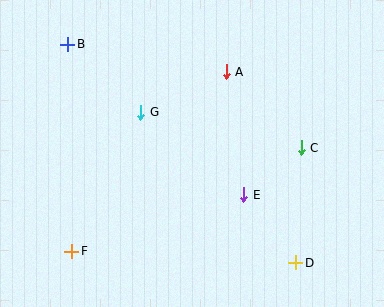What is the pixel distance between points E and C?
The distance between E and C is 74 pixels.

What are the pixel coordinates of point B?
Point B is at (68, 44).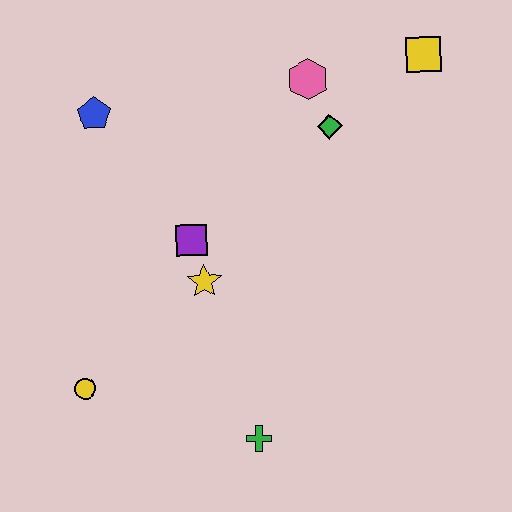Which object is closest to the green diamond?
The pink hexagon is closest to the green diamond.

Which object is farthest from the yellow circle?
The yellow square is farthest from the yellow circle.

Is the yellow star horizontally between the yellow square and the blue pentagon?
Yes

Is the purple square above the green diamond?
No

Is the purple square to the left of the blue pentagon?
No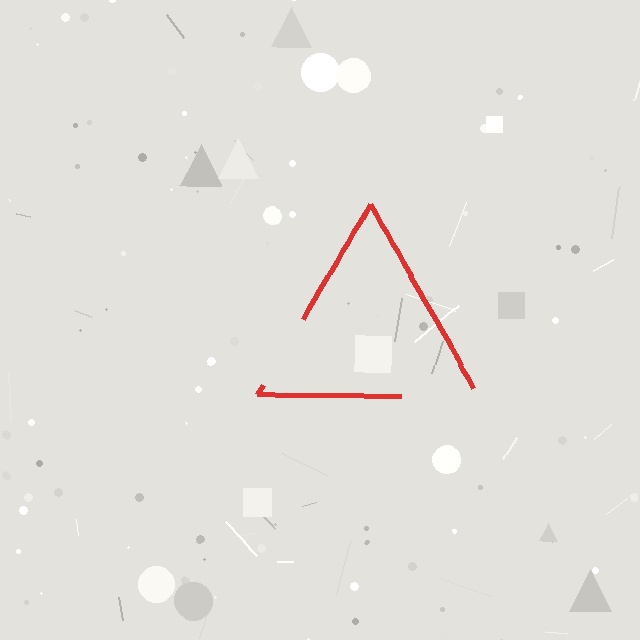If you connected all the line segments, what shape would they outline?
They would outline a triangle.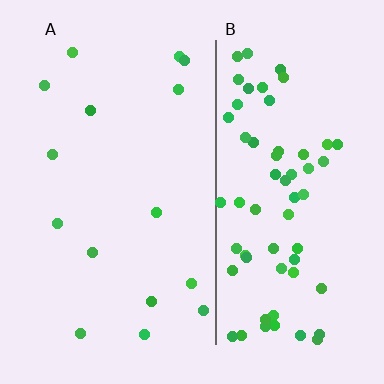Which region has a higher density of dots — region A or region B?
B (the right).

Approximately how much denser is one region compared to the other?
Approximately 4.3× — region B over region A.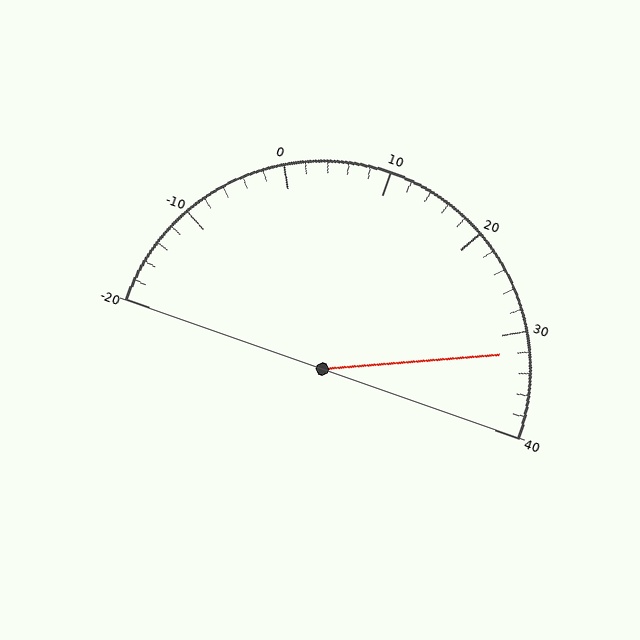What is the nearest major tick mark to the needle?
The nearest major tick mark is 30.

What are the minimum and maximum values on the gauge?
The gauge ranges from -20 to 40.